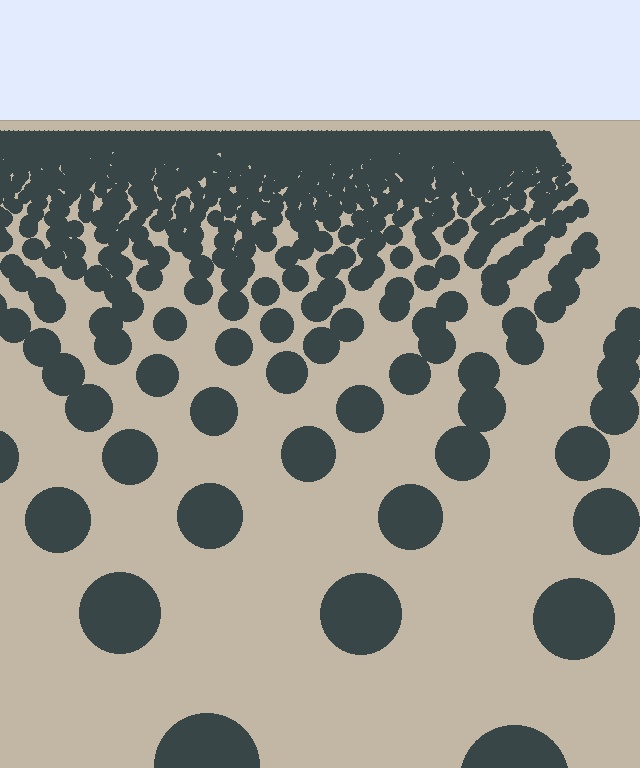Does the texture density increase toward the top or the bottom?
Density increases toward the top.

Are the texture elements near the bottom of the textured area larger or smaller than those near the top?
Larger. Near the bottom, elements are closer to the viewer and appear at a bigger on-screen size.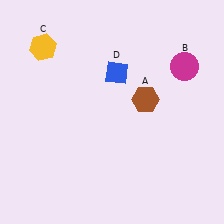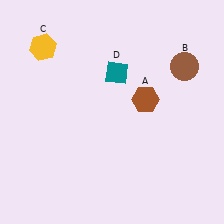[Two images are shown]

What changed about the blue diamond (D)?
In Image 1, D is blue. In Image 2, it changed to teal.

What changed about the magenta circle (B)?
In Image 1, B is magenta. In Image 2, it changed to brown.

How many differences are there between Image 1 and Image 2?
There are 2 differences between the two images.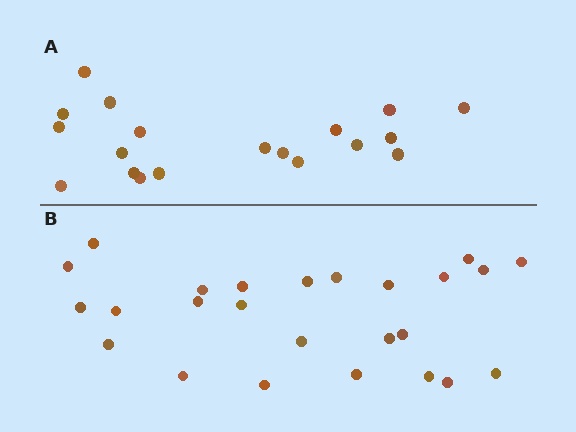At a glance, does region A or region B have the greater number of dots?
Region B (the bottom region) has more dots.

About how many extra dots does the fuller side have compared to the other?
Region B has about 6 more dots than region A.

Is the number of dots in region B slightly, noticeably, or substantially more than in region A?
Region B has noticeably more, but not dramatically so. The ratio is roughly 1.3 to 1.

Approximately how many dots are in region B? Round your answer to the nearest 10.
About 20 dots. (The exact count is 25, which rounds to 20.)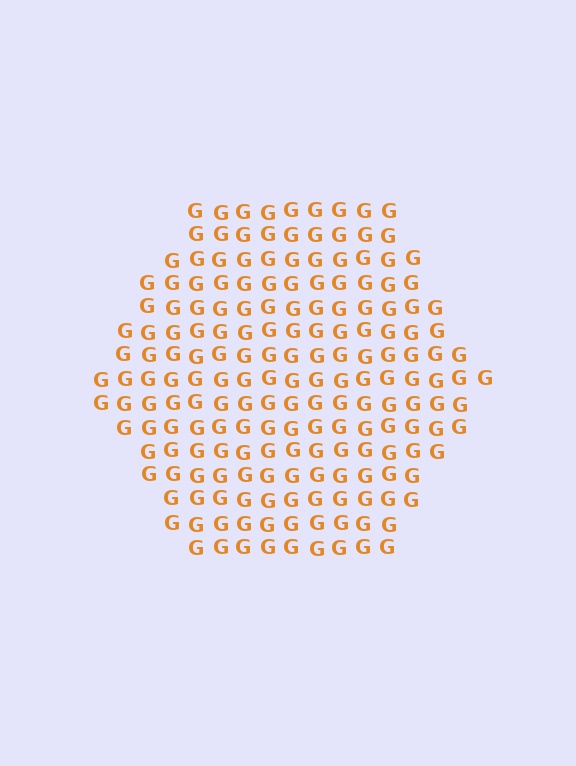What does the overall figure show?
The overall figure shows a hexagon.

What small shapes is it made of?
It is made of small letter G's.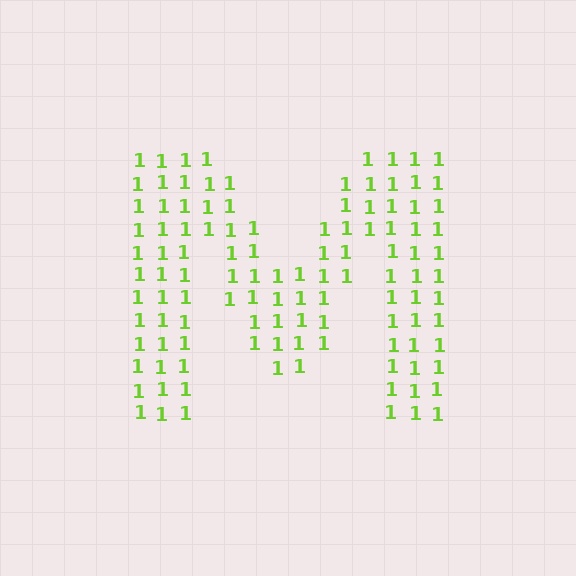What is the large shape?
The large shape is the letter M.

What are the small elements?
The small elements are digit 1's.